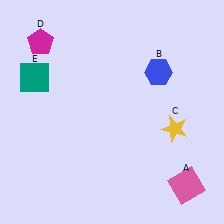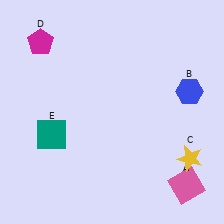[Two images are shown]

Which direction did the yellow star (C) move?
The yellow star (C) moved down.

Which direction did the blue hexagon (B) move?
The blue hexagon (B) moved right.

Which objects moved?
The objects that moved are: the blue hexagon (B), the yellow star (C), the teal square (E).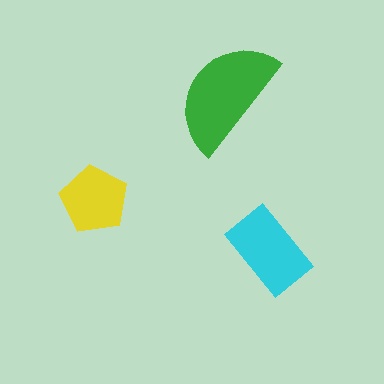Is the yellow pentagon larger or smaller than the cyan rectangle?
Smaller.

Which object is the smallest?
The yellow pentagon.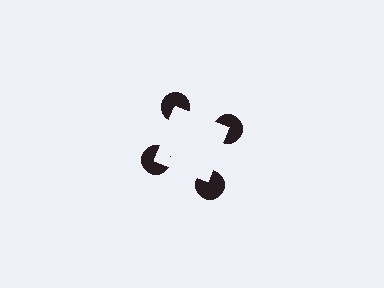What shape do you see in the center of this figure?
An illusory square — its edges are inferred from the aligned wedge cuts in the pac-man discs, not physically drawn.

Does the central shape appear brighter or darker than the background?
It typically appears slightly brighter than the background, even though no actual brightness change is drawn.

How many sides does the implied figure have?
4 sides.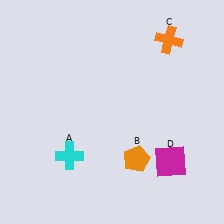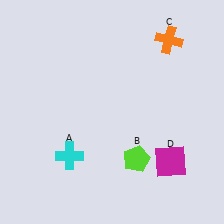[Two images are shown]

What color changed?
The pentagon (B) changed from orange in Image 1 to lime in Image 2.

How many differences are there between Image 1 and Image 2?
There is 1 difference between the two images.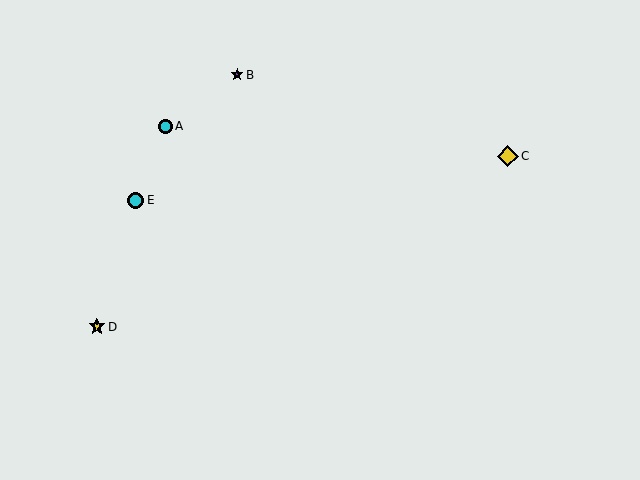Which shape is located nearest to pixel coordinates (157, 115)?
The cyan circle (labeled A) at (165, 126) is nearest to that location.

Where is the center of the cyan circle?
The center of the cyan circle is at (136, 200).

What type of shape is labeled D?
Shape D is a yellow star.